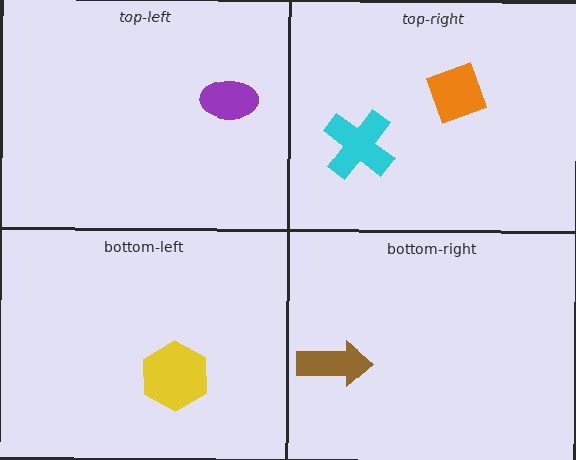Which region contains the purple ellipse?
The top-left region.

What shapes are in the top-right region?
The cyan cross, the orange diamond.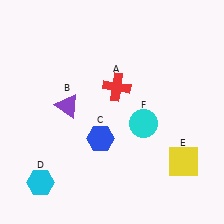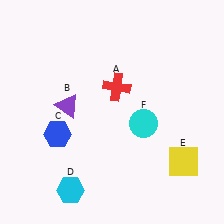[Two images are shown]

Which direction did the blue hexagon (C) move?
The blue hexagon (C) moved left.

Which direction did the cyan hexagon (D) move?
The cyan hexagon (D) moved right.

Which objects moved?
The objects that moved are: the blue hexagon (C), the cyan hexagon (D).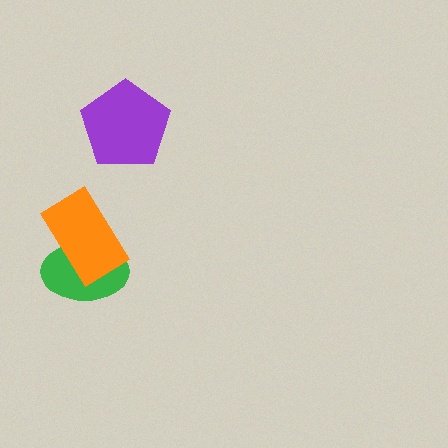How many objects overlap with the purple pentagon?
0 objects overlap with the purple pentagon.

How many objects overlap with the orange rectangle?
1 object overlaps with the orange rectangle.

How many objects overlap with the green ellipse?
1 object overlaps with the green ellipse.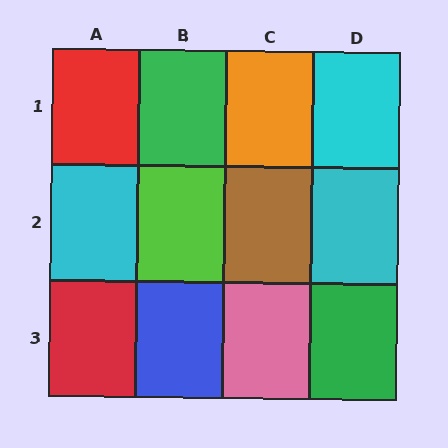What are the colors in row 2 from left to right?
Cyan, lime, brown, cyan.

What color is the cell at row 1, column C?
Orange.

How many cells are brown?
1 cell is brown.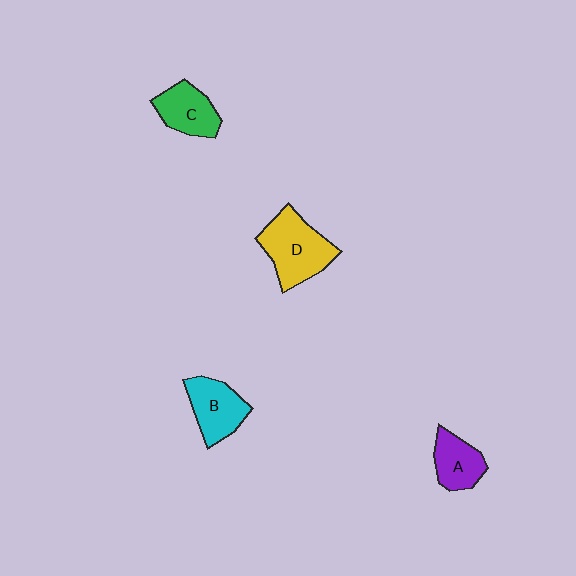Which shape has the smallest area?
Shape A (purple).